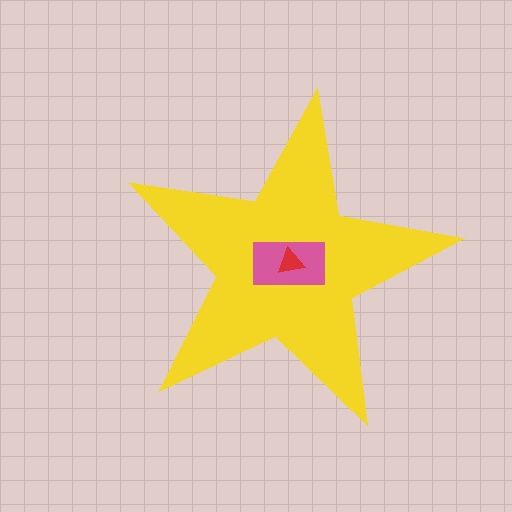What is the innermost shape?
The red triangle.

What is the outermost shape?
The yellow star.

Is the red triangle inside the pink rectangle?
Yes.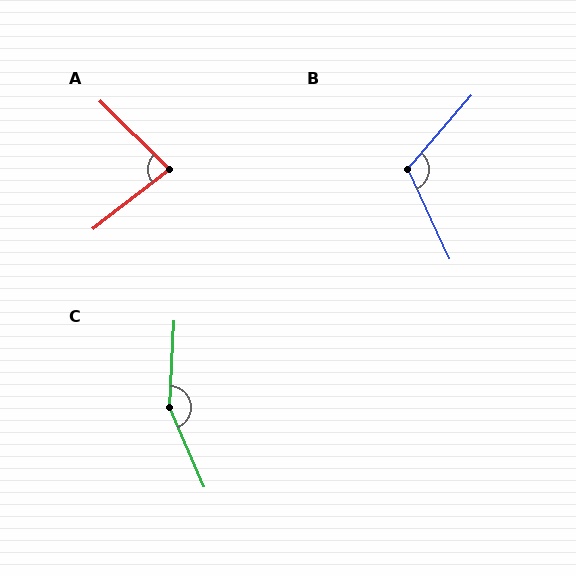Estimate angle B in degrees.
Approximately 115 degrees.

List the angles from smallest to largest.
A (82°), B (115°), C (153°).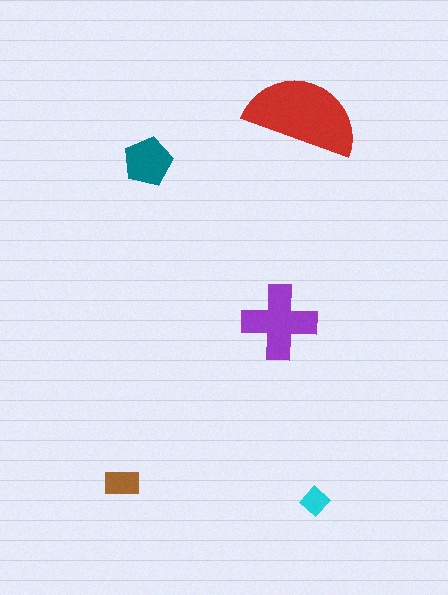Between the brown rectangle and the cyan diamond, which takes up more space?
The brown rectangle.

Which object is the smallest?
The cyan diamond.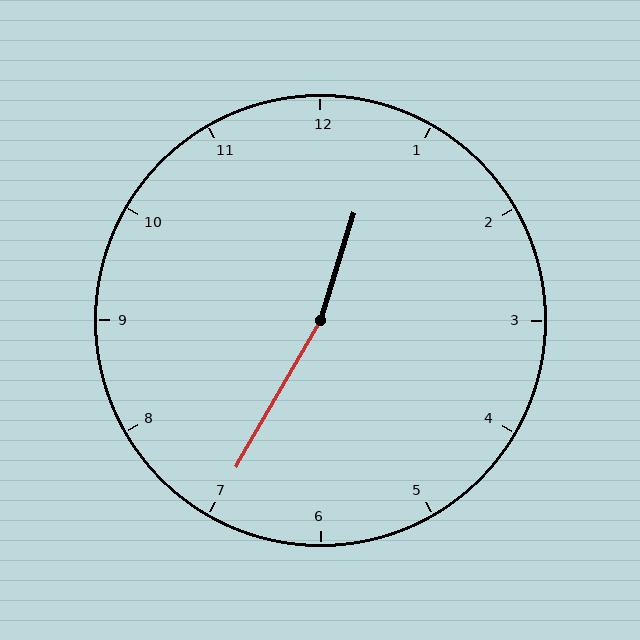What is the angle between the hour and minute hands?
Approximately 168 degrees.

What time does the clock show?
12:35.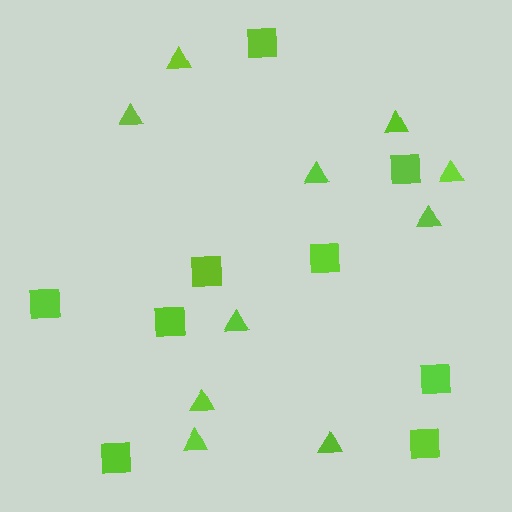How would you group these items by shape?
There are 2 groups: one group of triangles (10) and one group of squares (9).